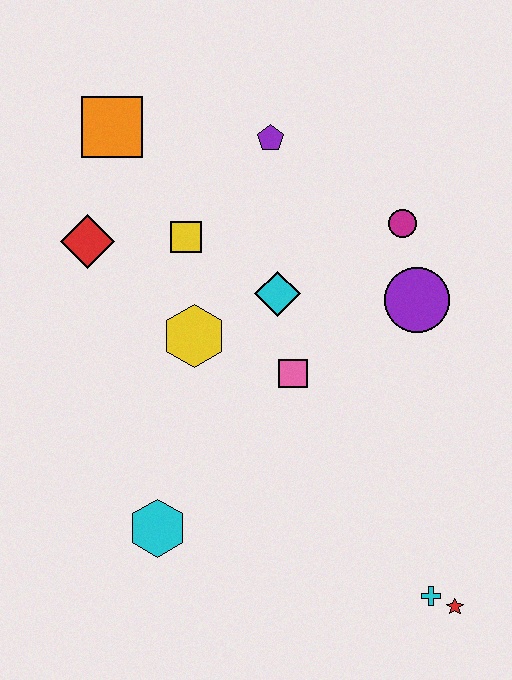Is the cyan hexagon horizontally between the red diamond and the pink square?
Yes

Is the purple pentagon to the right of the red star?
No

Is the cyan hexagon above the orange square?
No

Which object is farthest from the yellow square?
The red star is farthest from the yellow square.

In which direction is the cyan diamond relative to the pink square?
The cyan diamond is above the pink square.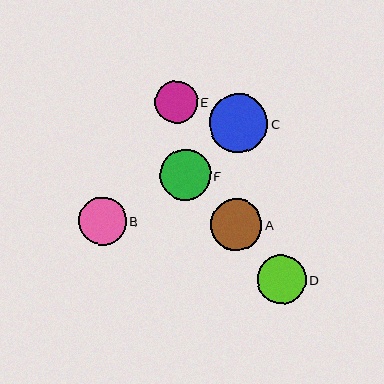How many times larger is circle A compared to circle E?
Circle A is approximately 1.2 times the size of circle E.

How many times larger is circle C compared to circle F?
Circle C is approximately 1.2 times the size of circle F.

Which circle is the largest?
Circle C is the largest with a size of approximately 59 pixels.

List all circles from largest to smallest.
From largest to smallest: C, A, F, D, B, E.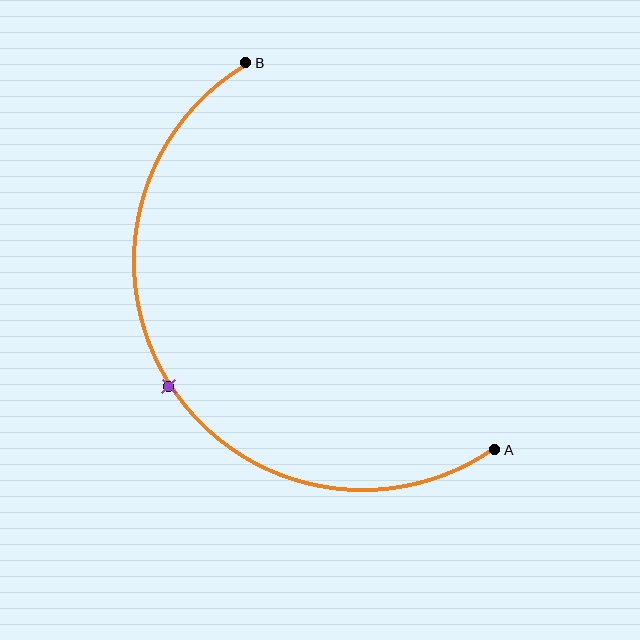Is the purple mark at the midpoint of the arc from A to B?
Yes. The purple mark lies on the arc at equal arc-length from both A and B — it is the arc midpoint.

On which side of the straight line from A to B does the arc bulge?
The arc bulges to the left of the straight line connecting A and B.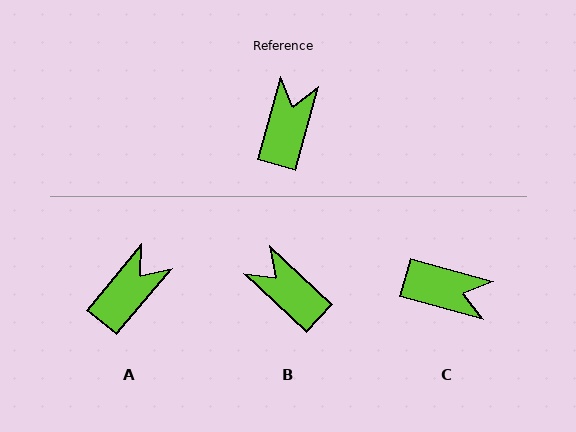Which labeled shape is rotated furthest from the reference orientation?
C, about 90 degrees away.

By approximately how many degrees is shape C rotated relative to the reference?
Approximately 90 degrees clockwise.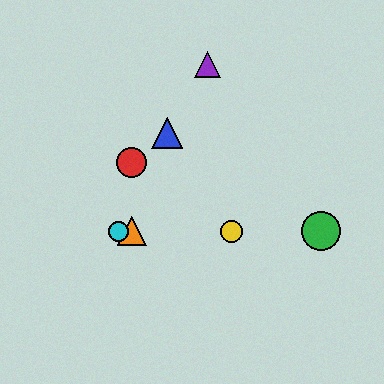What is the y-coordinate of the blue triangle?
The blue triangle is at y≈133.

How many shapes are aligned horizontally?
4 shapes (the green circle, the yellow circle, the orange triangle, the cyan circle) are aligned horizontally.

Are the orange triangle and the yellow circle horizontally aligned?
Yes, both are at y≈231.